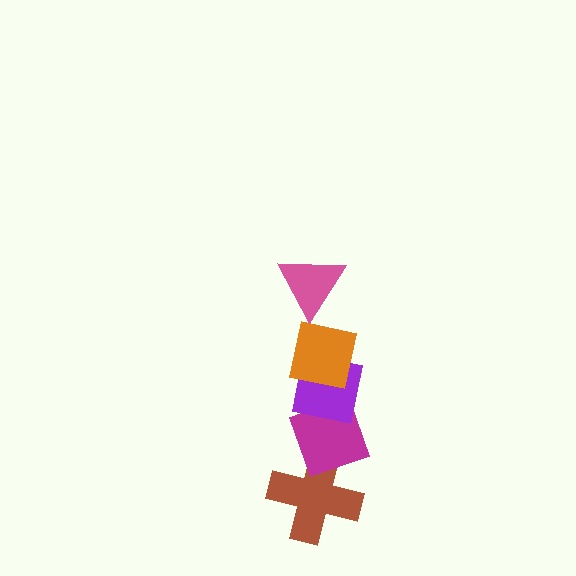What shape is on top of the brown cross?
The magenta diamond is on top of the brown cross.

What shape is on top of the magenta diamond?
The purple square is on top of the magenta diamond.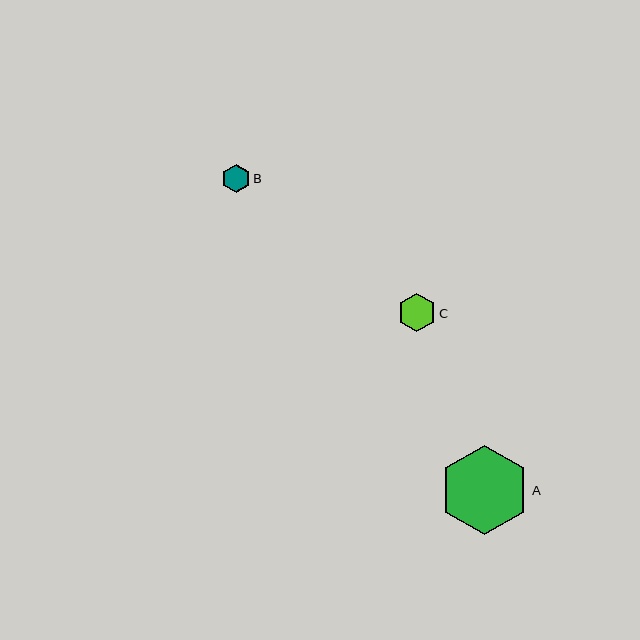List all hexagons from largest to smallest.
From largest to smallest: A, C, B.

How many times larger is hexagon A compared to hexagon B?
Hexagon A is approximately 3.2 times the size of hexagon B.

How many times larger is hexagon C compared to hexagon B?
Hexagon C is approximately 1.4 times the size of hexagon B.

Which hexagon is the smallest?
Hexagon B is the smallest with a size of approximately 28 pixels.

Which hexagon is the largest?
Hexagon A is the largest with a size of approximately 90 pixels.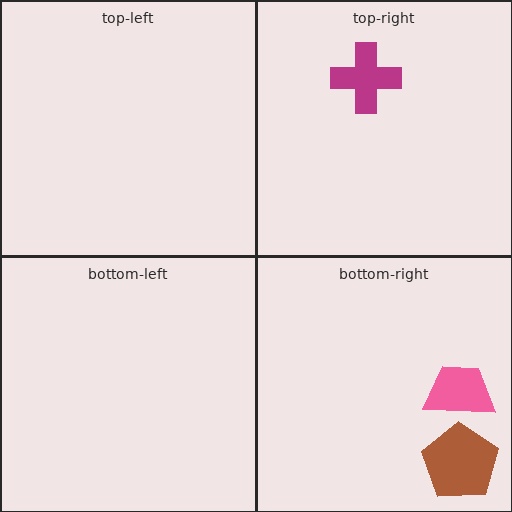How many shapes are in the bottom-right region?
2.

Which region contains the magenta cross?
The top-right region.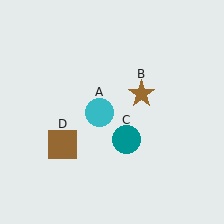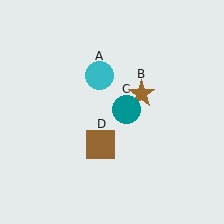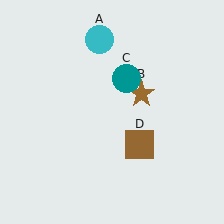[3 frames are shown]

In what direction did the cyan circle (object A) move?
The cyan circle (object A) moved up.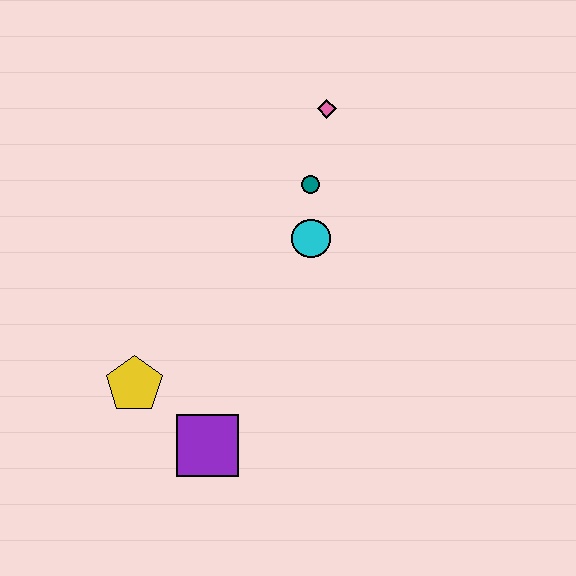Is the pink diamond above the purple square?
Yes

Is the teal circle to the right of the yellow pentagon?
Yes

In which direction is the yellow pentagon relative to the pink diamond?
The yellow pentagon is below the pink diamond.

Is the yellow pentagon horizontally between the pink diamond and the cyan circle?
No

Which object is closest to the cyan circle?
The teal circle is closest to the cyan circle.